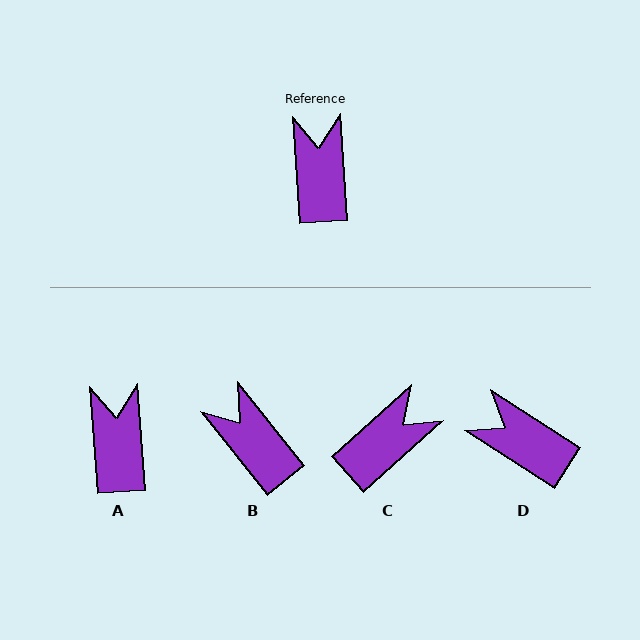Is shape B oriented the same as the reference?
No, it is off by about 35 degrees.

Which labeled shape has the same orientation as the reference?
A.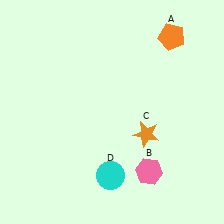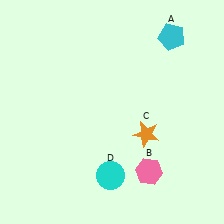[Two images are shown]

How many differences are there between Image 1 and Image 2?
There is 1 difference between the two images.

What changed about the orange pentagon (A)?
In Image 1, A is orange. In Image 2, it changed to cyan.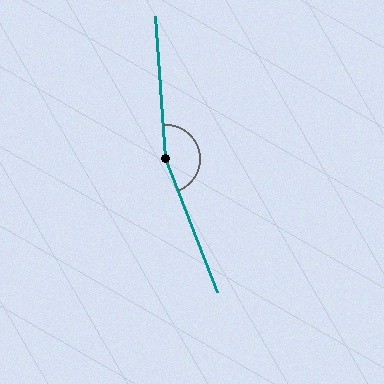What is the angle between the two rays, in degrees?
Approximately 163 degrees.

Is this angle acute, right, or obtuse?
It is obtuse.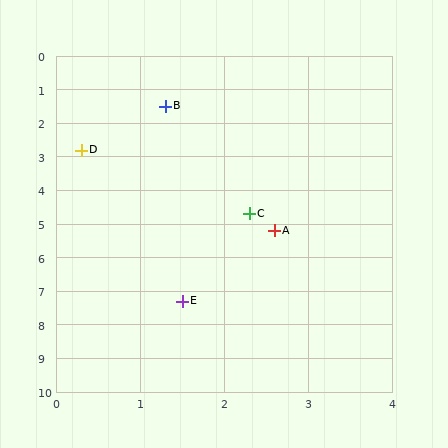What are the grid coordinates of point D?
Point D is at approximately (0.3, 2.8).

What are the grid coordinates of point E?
Point E is at approximately (1.5, 7.3).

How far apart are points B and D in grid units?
Points B and D are about 1.6 grid units apart.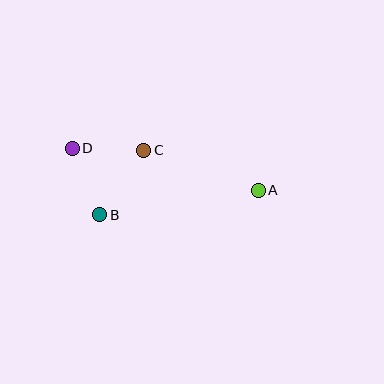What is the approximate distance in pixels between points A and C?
The distance between A and C is approximately 121 pixels.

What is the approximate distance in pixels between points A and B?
The distance between A and B is approximately 160 pixels.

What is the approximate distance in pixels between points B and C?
The distance between B and C is approximately 78 pixels.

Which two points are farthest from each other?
Points A and D are farthest from each other.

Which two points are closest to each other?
Points C and D are closest to each other.